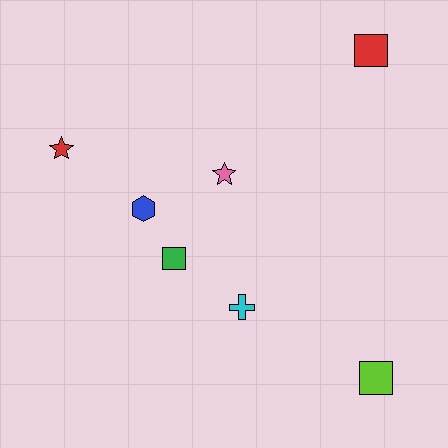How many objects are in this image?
There are 7 objects.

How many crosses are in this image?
There is 1 cross.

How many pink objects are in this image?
There is 1 pink object.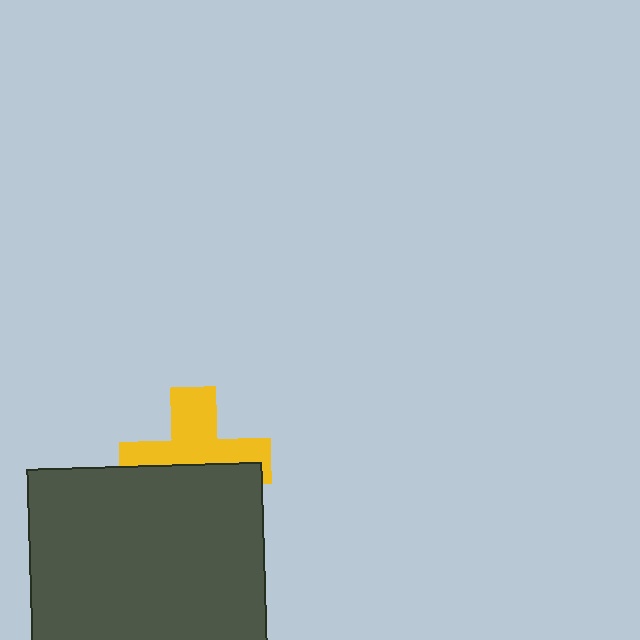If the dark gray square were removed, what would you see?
You would see the complete yellow cross.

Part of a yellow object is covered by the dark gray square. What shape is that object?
It is a cross.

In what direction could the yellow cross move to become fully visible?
The yellow cross could move up. That would shift it out from behind the dark gray square entirely.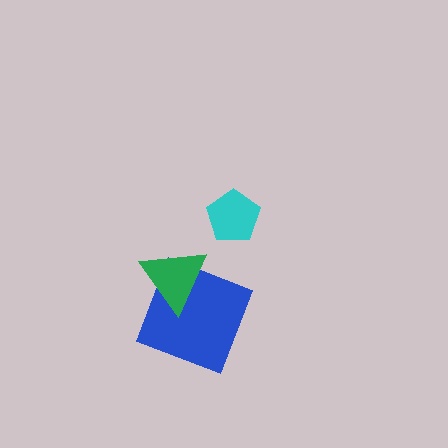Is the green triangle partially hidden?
No, no other shape covers it.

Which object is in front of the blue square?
The green triangle is in front of the blue square.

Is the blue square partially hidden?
Yes, it is partially covered by another shape.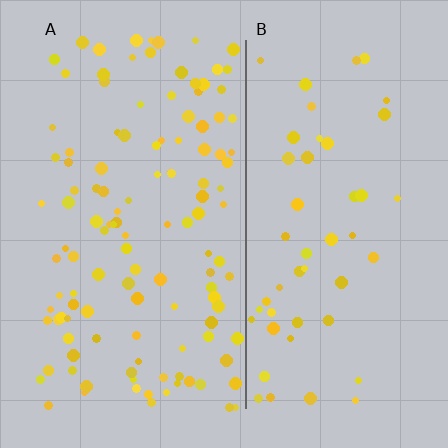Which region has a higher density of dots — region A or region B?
A (the left).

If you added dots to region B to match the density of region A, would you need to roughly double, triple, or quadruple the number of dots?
Approximately double.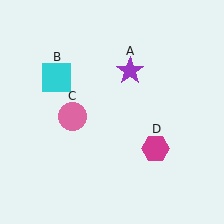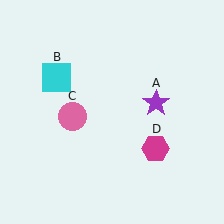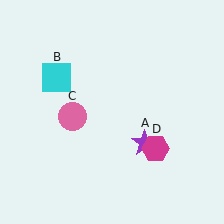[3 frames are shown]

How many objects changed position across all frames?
1 object changed position: purple star (object A).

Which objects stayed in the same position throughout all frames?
Cyan square (object B) and pink circle (object C) and magenta hexagon (object D) remained stationary.